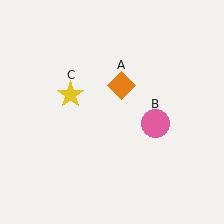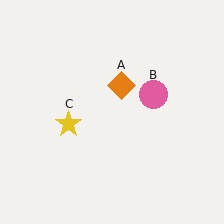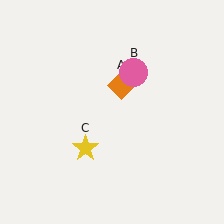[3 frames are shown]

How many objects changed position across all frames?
2 objects changed position: pink circle (object B), yellow star (object C).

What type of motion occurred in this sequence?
The pink circle (object B), yellow star (object C) rotated counterclockwise around the center of the scene.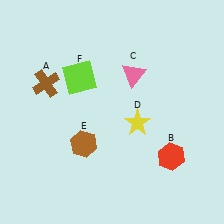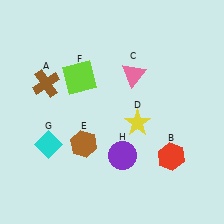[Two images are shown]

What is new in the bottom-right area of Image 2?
A purple circle (H) was added in the bottom-right area of Image 2.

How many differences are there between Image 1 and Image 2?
There are 2 differences between the two images.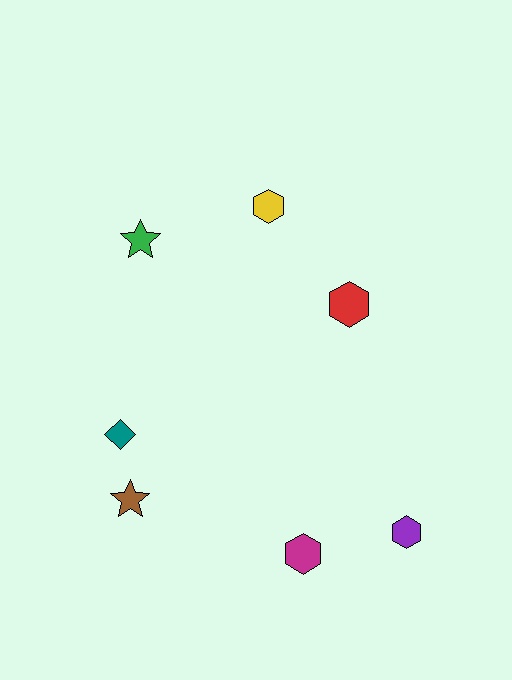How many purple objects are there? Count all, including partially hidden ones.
There is 1 purple object.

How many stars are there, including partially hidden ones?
There are 2 stars.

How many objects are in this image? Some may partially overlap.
There are 7 objects.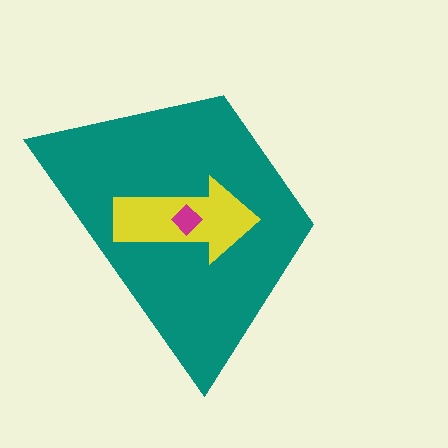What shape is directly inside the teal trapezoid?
The yellow arrow.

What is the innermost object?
The magenta diamond.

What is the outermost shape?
The teal trapezoid.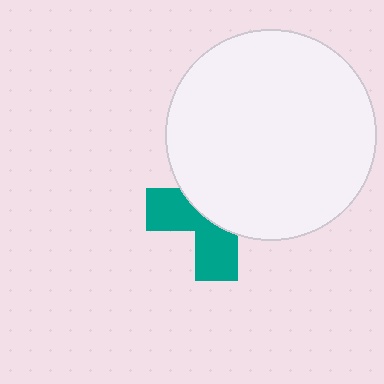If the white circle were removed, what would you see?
You would see the complete teal cross.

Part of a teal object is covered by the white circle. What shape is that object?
It is a cross.